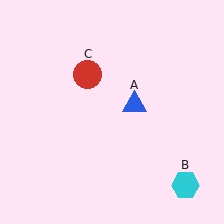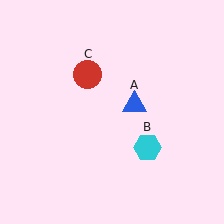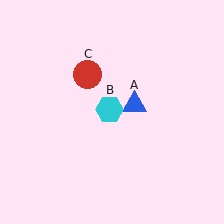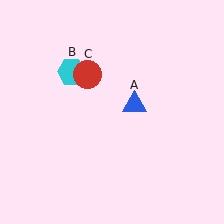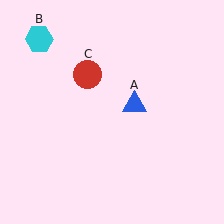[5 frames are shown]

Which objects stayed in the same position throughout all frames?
Blue triangle (object A) and red circle (object C) remained stationary.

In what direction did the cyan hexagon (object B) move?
The cyan hexagon (object B) moved up and to the left.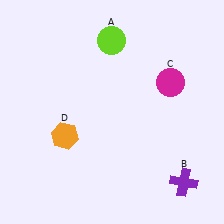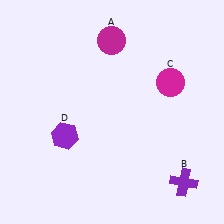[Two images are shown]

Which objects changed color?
A changed from lime to magenta. D changed from orange to purple.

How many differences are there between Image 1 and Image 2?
There are 2 differences between the two images.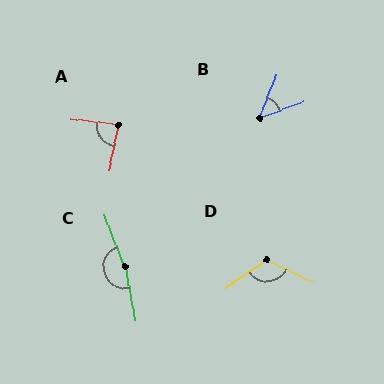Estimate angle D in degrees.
Approximately 119 degrees.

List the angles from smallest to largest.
B (47°), A (85°), D (119°), C (170°).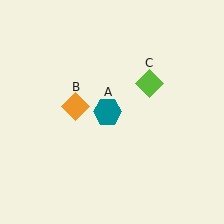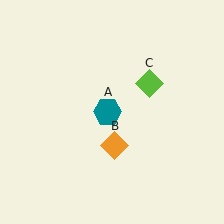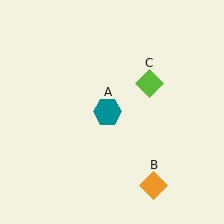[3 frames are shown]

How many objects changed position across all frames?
1 object changed position: orange diamond (object B).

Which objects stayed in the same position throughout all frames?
Teal hexagon (object A) and lime diamond (object C) remained stationary.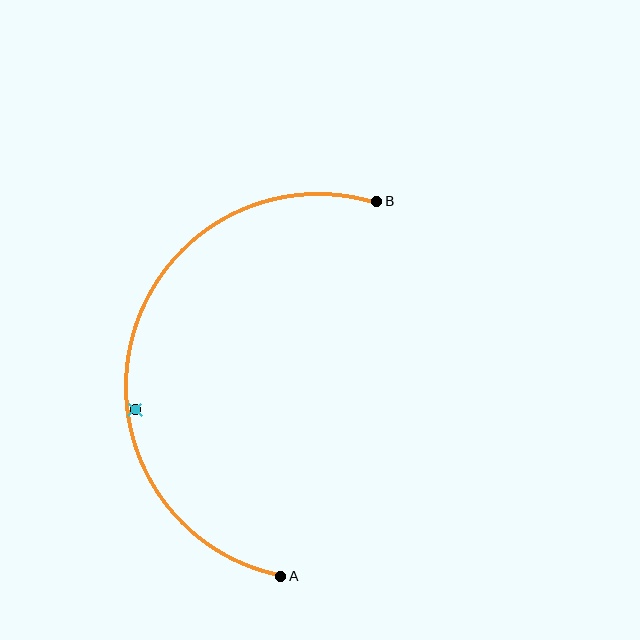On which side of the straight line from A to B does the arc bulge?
The arc bulges to the left of the straight line connecting A and B.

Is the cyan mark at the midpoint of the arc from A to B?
No — the cyan mark does not lie on the arc at all. It sits slightly inside the curve.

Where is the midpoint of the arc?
The arc midpoint is the point on the curve farthest from the straight line joining A and B. It sits to the left of that line.